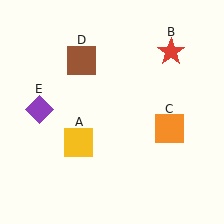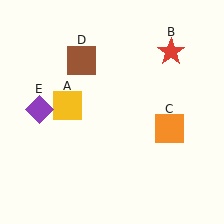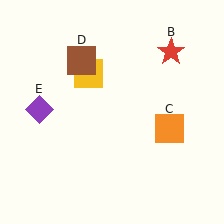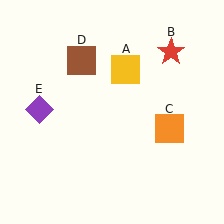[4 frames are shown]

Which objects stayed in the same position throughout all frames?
Red star (object B) and orange square (object C) and brown square (object D) and purple diamond (object E) remained stationary.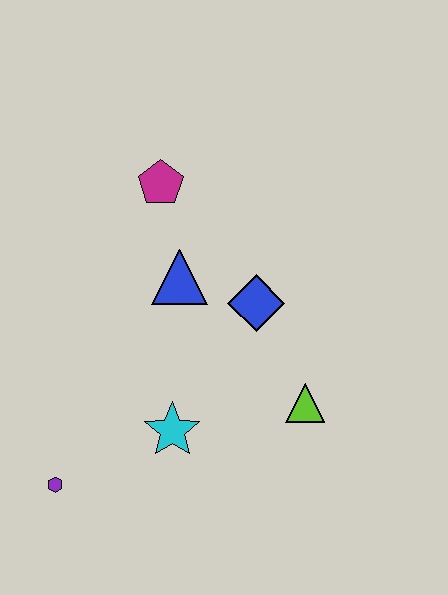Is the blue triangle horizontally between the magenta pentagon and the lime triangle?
Yes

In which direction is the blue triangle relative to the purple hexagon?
The blue triangle is above the purple hexagon.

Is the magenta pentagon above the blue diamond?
Yes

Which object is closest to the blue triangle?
The blue diamond is closest to the blue triangle.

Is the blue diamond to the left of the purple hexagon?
No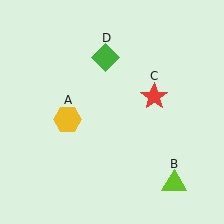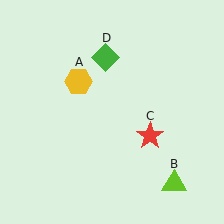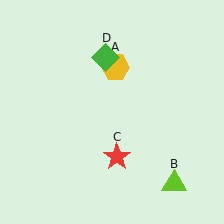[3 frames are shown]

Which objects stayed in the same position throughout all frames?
Lime triangle (object B) and green diamond (object D) remained stationary.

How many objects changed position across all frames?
2 objects changed position: yellow hexagon (object A), red star (object C).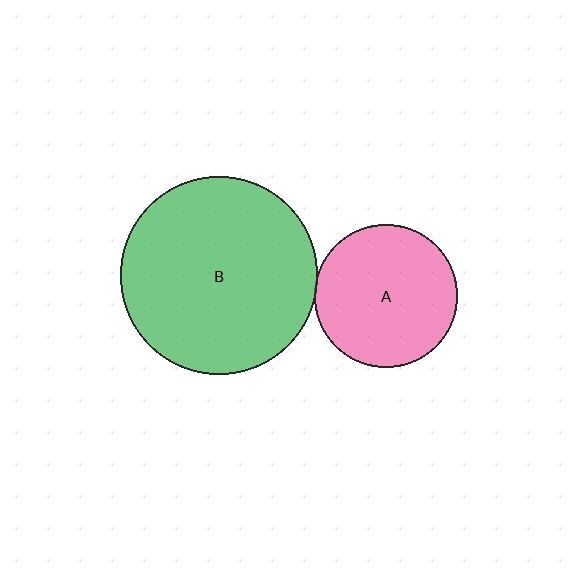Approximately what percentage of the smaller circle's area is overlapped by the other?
Approximately 5%.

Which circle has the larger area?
Circle B (green).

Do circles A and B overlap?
Yes.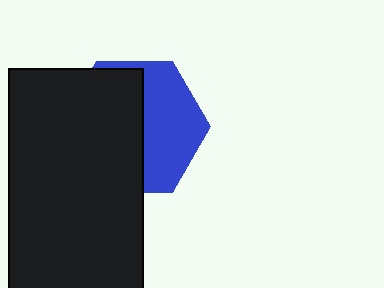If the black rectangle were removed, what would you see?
You would see the complete blue hexagon.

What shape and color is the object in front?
The object in front is a black rectangle.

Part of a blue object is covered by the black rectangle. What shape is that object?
It is a hexagon.